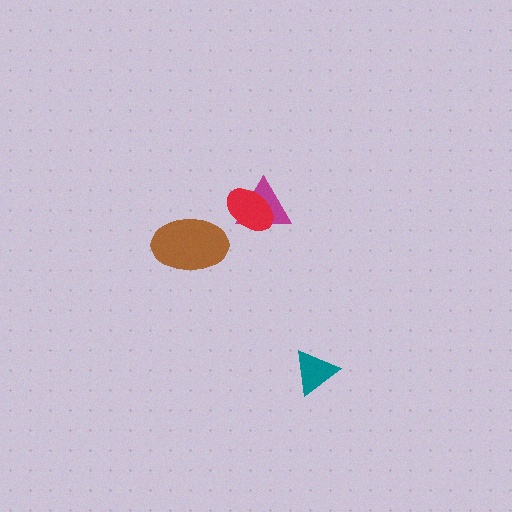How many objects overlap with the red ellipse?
1 object overlaps with the red ellipse.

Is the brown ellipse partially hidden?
No, no other shape covers it.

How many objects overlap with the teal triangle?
0 objects overlap with the teal triangle.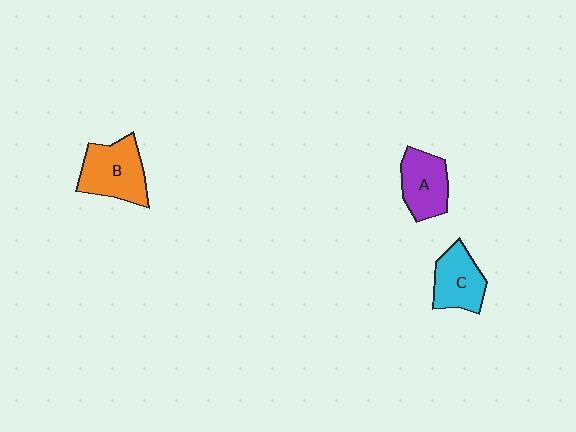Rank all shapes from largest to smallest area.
From largest to smallest: B (orange), A (purple), C (cyan).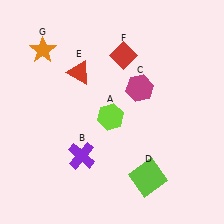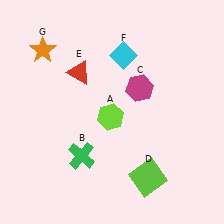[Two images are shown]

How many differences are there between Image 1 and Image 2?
There are 2 differences between the two images.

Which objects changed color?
B changed from purple to green. F changed from red to cyan.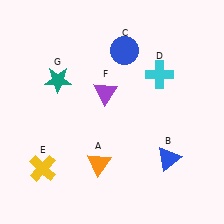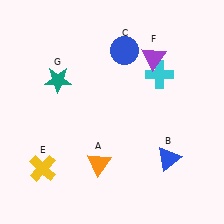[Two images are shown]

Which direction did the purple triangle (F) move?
The purple triangle (F) moved right.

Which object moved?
The purple triangle (F) moved right.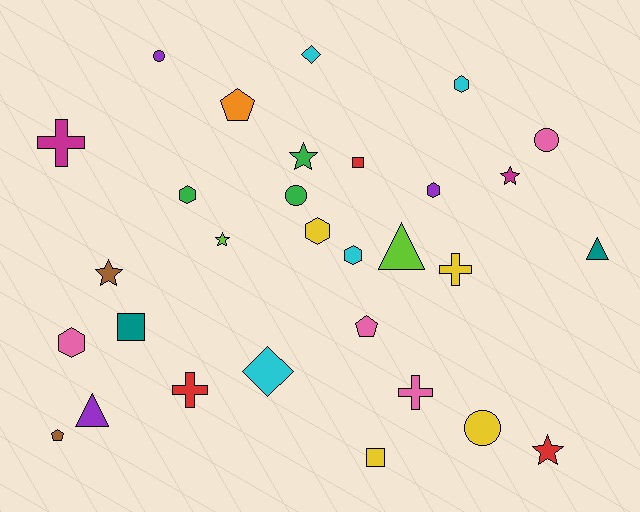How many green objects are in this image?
There are 3 green objects.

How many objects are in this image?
There are 30 objects.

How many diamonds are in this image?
There are 2 diamonds.